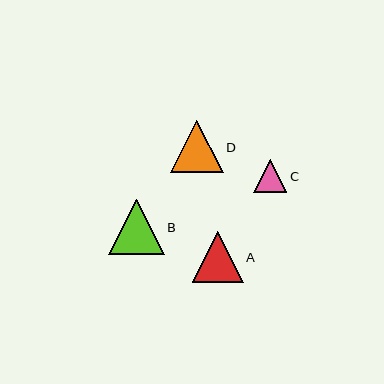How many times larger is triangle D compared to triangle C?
Triangle D is approximately 1.6 times the size of triangle C.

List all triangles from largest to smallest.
From largest to smallest: B, D, A, C.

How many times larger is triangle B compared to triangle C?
Triangle B is approximately 1.7 times the size of triangle C.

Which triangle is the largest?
Triangle B is the largest with a size of approximately 55 pixels.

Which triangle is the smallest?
Triangle C is the smallest with a size of approximately 33 pixels.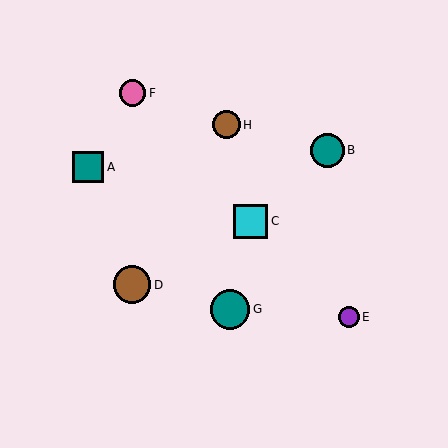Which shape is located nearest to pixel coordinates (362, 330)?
The purple circle (labeled E) at (349, 317) is nearest to that location.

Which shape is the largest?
The teal circle (labeled G) is the largest.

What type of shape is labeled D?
Shape D is a brown circle.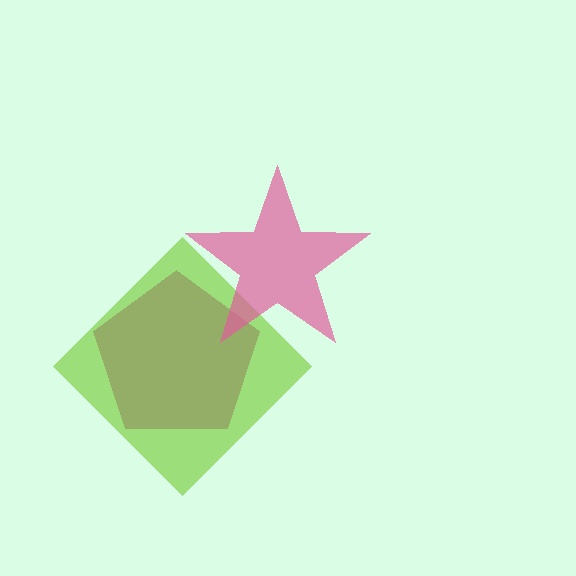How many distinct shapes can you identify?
There are 3 distinct shapes: a magenta pentagon, a lime diamond, a pink star.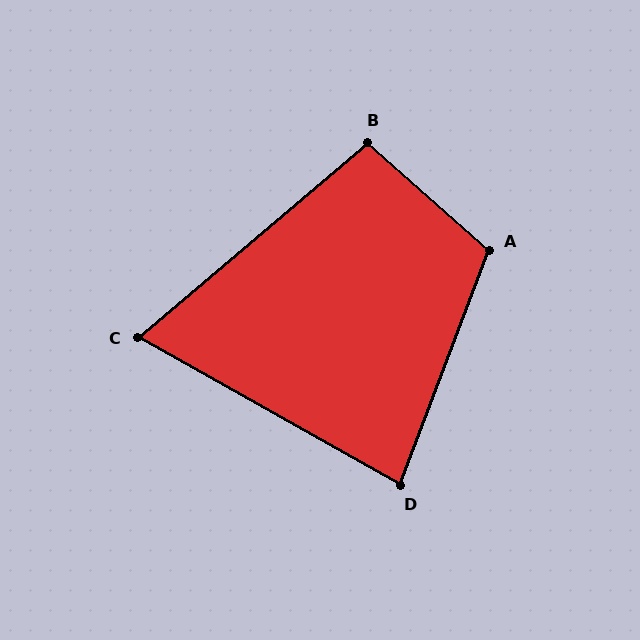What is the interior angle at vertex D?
Approximately 82 degrees (acute).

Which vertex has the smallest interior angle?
C, at approximately 70 degrees.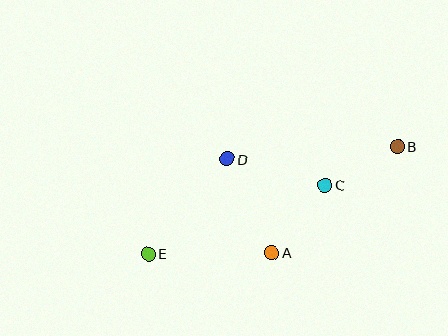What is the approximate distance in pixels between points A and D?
The distance between A and D is approximately 104 pixels.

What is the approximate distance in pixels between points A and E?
The distance between A and E is approximately 124 pixels.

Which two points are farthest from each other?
Points B and E are farthest from each other.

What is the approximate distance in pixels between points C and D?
The distance between C and D is approximately 101 pixels.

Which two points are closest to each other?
Points B and C are closest to each other.